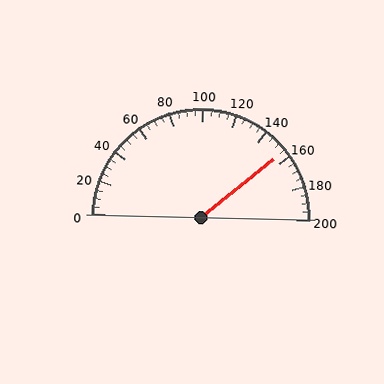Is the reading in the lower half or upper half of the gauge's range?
The reading is in the upper half of the range (0 to 200).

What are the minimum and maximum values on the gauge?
The gauge ranges from 0 to 200.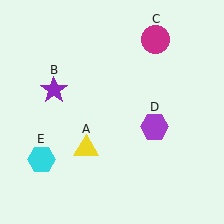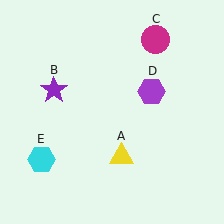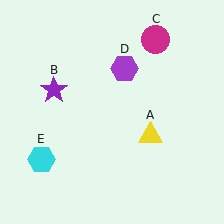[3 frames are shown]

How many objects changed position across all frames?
2 objects changed position: yellow triangle (object A), purple hexagon (object D).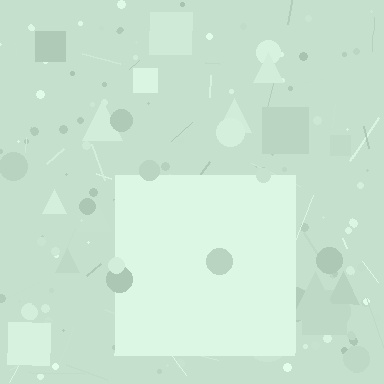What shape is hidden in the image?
A square is hidden in the image.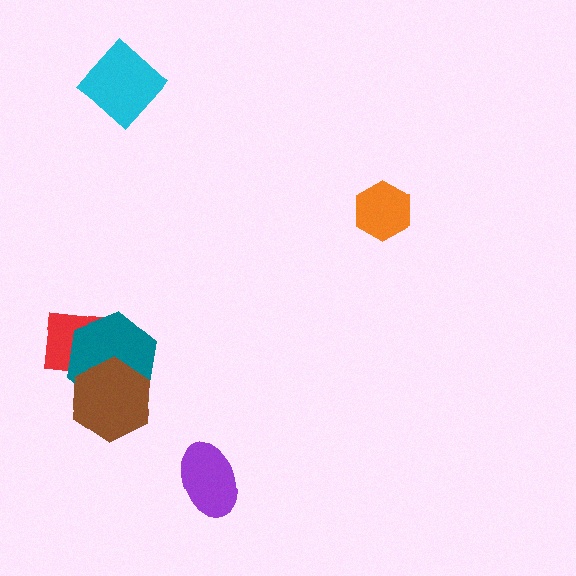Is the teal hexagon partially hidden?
Yes, it is partially covered by another shape.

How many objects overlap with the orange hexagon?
0 objects overlap with the orange hexagon.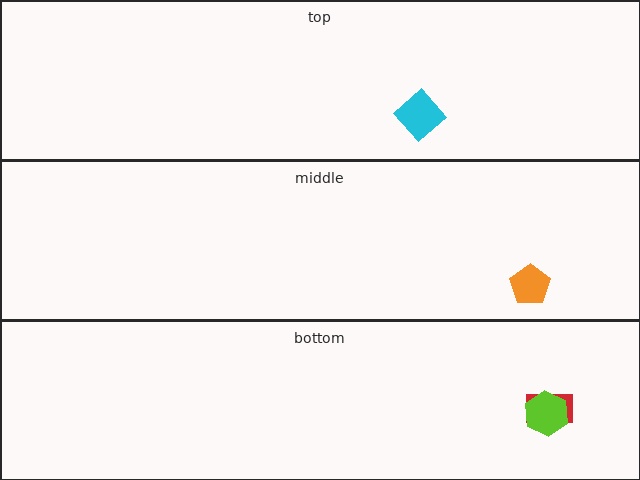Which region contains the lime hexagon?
The bottom region.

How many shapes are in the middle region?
1.